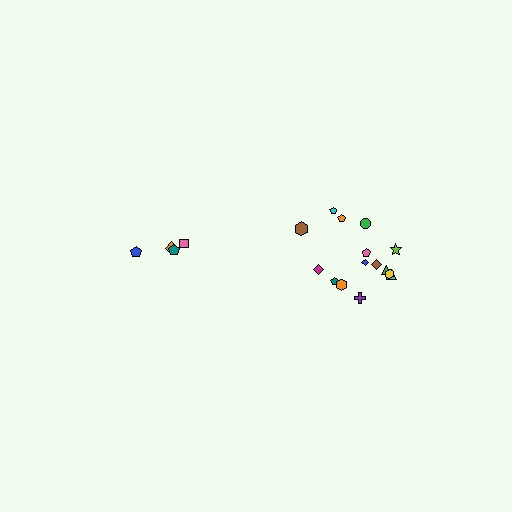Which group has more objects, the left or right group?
The right group.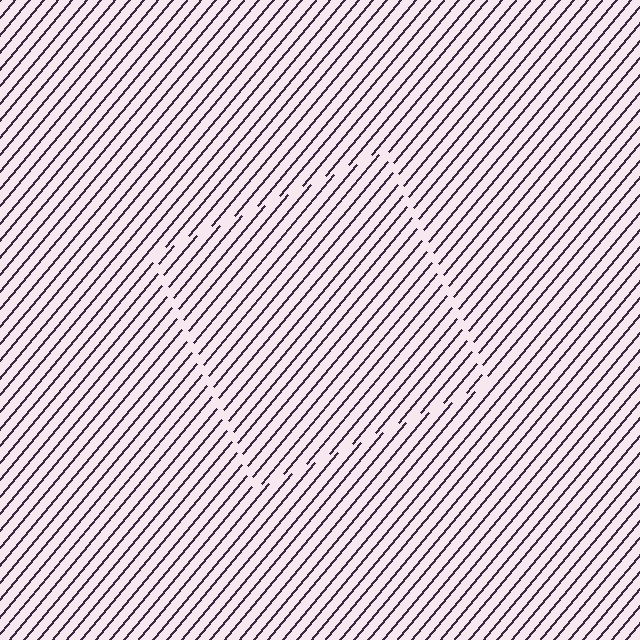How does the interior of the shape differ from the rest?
The interior of the shape contains the same grating, shifted by half a period — the contour is defined by the phase discontinuity where line-ends from the inner and outer gratings abut.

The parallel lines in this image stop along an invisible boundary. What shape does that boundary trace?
An illusory square. The interior of the shape contains the same grating, shifted by half a period — the contour is defined by the phase discontinuity where line-ends from the inner and outer gratings abut.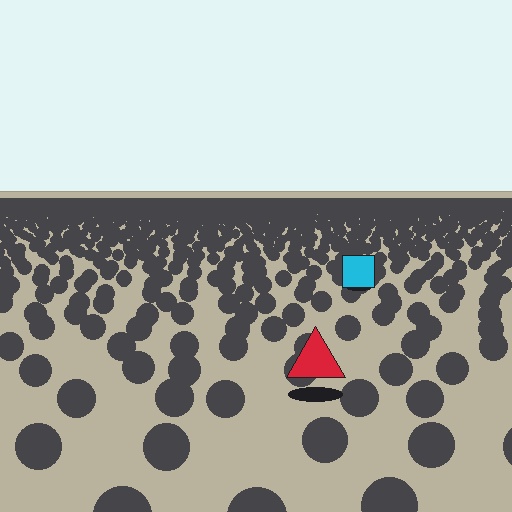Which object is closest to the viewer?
The red triangle is closest. The texture marks near it are larger and more spread out.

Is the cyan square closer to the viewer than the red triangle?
No. The red triangle is closer — you can tell from the texture gradient: the ground texture is coarser near it.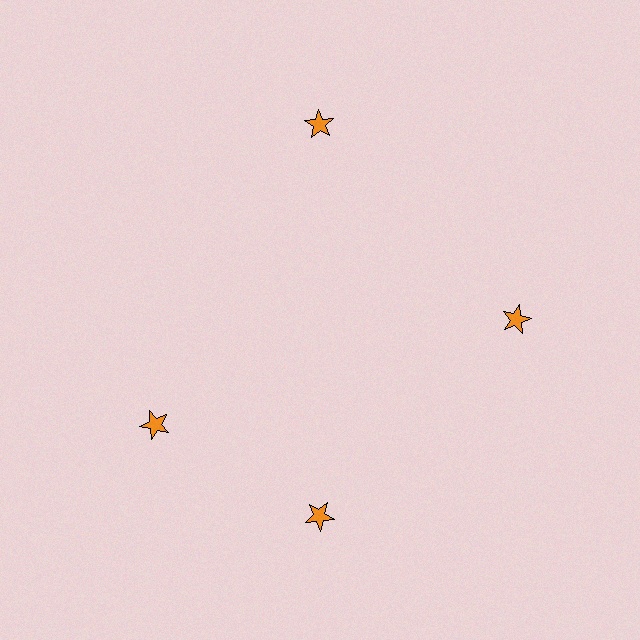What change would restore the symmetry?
The symmetry would be restored by rotating it back into even spacing with its neighbors so that all 4 stars sit at equal angles and equal distance from the center.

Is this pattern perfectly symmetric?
No. The 4 orange stars are arranged in a ring, but one element near the 9 o'clock position is rotated out of alignment along the ring, breaking the 4-fold rotational symmetry.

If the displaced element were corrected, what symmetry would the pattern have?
It would have 4-fold rotational symmetry — the pattern would map onto itself every 90 degrees.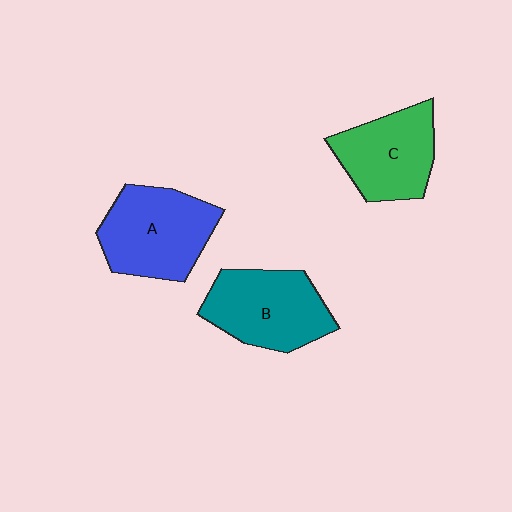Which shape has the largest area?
Shape A (blue).